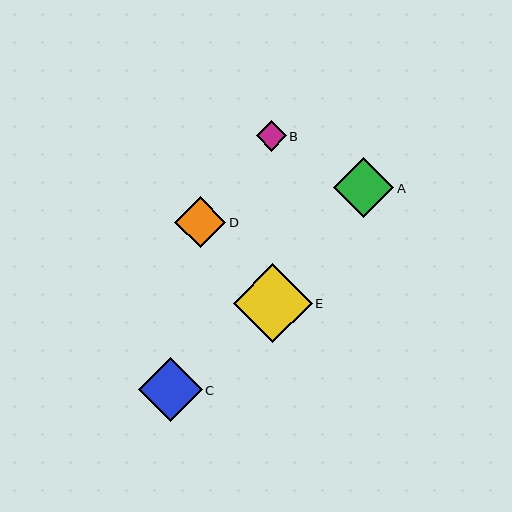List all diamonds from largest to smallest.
From largest to smallest: E, C, A, D, B.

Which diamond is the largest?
Diamond E is the largest with a size of approximately 79 pixels.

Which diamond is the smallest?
Diamond B is the smallest with a size of approximately 30 pixels.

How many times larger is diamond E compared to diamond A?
Diamond E is approximately 1.3 times the size of diamond A.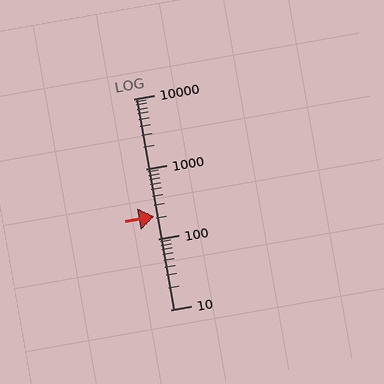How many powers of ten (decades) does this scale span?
The scale spans 3 decades, from 10 to 10000.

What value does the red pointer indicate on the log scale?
The pointer indicates approximately 210.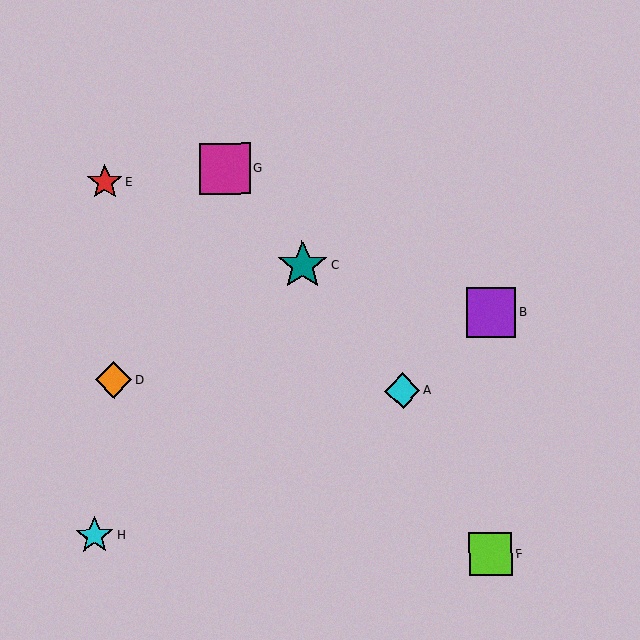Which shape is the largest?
The magenta square (labeled G) is the largest.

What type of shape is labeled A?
Shape A is a cyan diamond.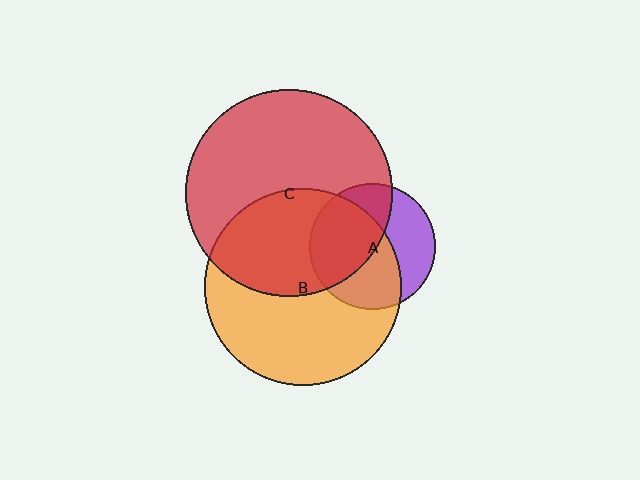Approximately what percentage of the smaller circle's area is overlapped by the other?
Approximately 45%.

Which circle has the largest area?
Circle C (red).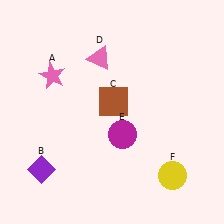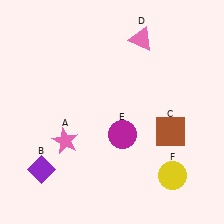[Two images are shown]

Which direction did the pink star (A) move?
The pink star (A) moved down.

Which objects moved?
The objects that moved are: the pink star (A), the brown square (C), the pink triangle (D).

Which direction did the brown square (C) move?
The brown square (C) moved right.